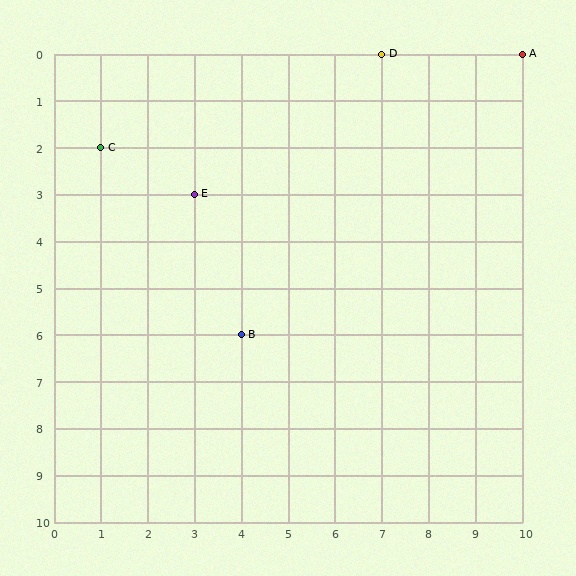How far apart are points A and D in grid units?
Points A and D are 3 columns apart.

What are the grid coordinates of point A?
Point A is at grid coordinates (10, 0).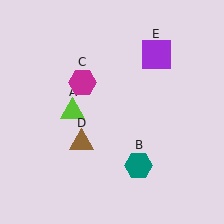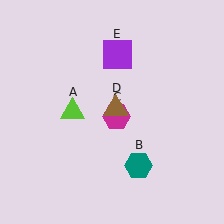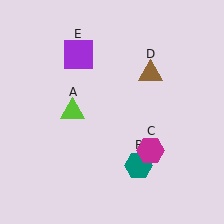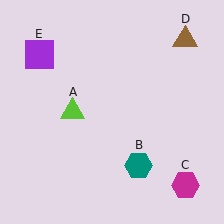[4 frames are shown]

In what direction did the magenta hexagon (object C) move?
The magenta hexagon (object C) moved down and to the right.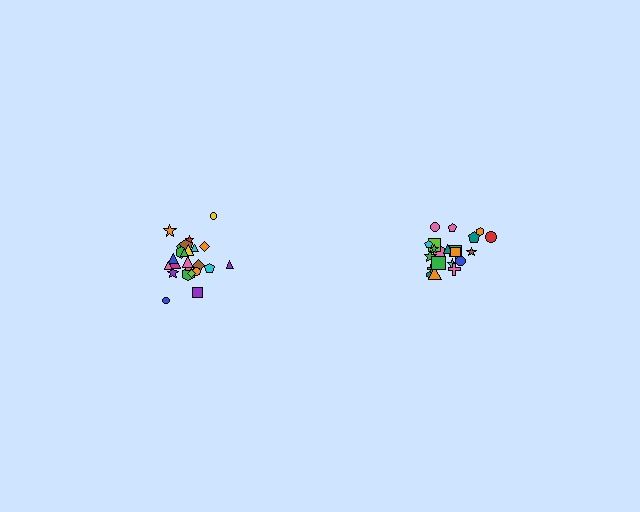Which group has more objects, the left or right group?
The left group.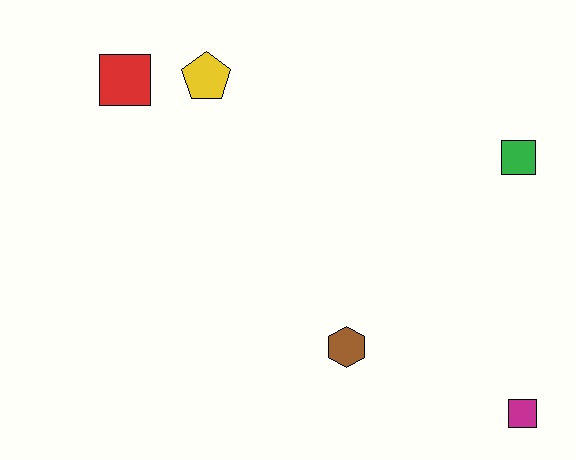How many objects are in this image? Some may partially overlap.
There are 5 objects.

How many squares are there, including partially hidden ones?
There are 3 squares.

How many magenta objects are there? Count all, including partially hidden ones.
There is 1 magenta object.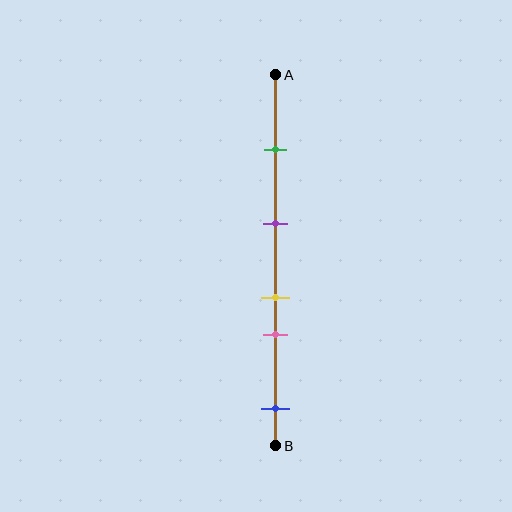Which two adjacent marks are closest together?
The yellow and pink marks are the closest adjacent pair.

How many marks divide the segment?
There are 5 marks dividing the segment.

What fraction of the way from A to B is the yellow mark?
The yellow mark is approximately 60% (0.6) of the way from A to B.